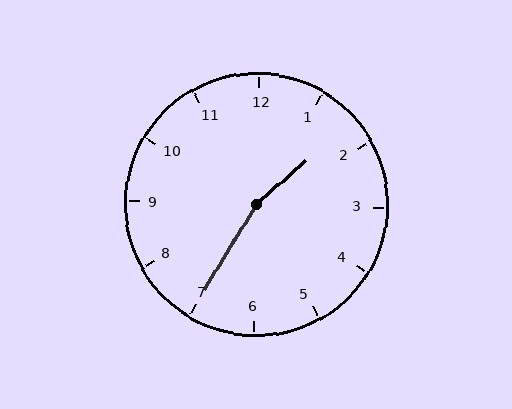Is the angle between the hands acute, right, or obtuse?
It is obtuse.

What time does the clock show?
1:35.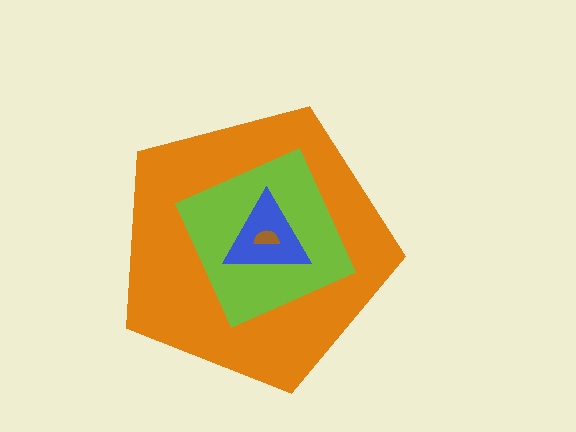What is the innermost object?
The brown semicircle.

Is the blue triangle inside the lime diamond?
Yes.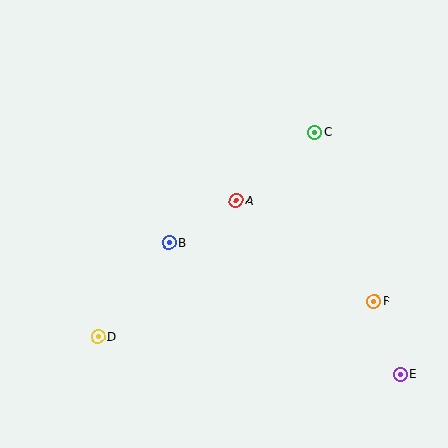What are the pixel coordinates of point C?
Point C is at (315, 132).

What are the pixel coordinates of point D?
Point D is at (98, 336).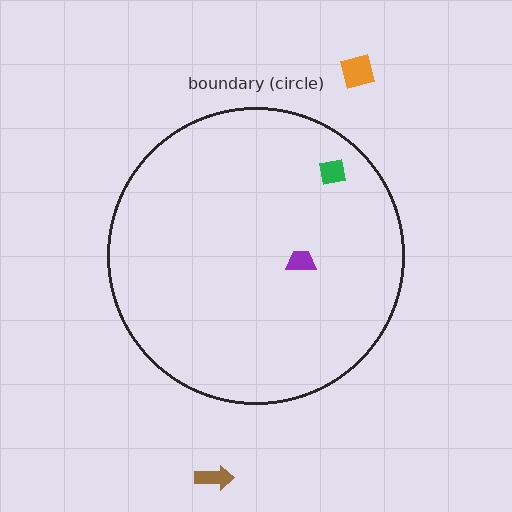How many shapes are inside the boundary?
2 inside, 2 outside.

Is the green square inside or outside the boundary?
Inside.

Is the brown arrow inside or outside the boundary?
Outside.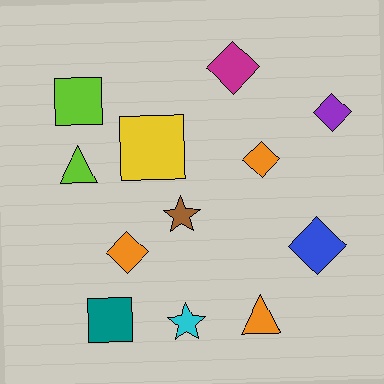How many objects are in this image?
There are 12 objects.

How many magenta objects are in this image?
There is 1 magenta object.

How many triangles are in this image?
There are 2 triangles.